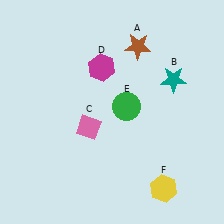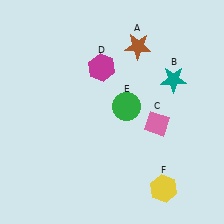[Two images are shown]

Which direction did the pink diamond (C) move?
The pink diamond (C) moved right.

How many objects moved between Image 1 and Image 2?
1 object moved between the two images.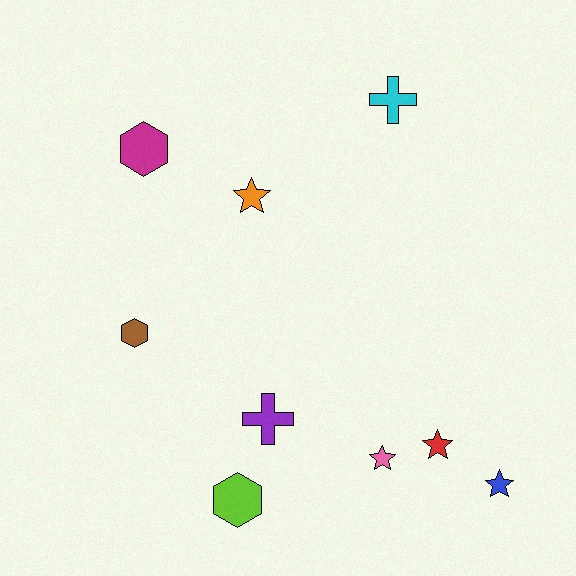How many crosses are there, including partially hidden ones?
There are 2 crosses.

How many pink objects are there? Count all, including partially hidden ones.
There is 1 pink object.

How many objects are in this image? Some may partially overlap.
There are 9 objects.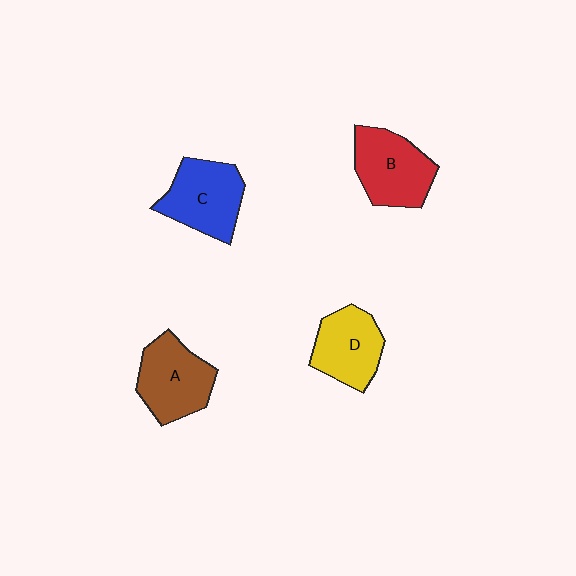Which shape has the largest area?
Shape C (blue).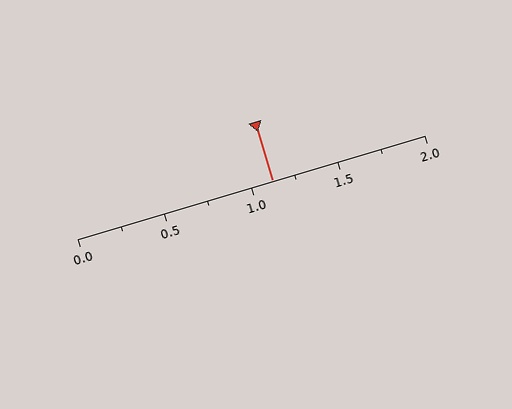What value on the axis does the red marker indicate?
The marker indicates approximately 1.12.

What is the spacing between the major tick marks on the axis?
The major ticks are spaced 0.5 apart.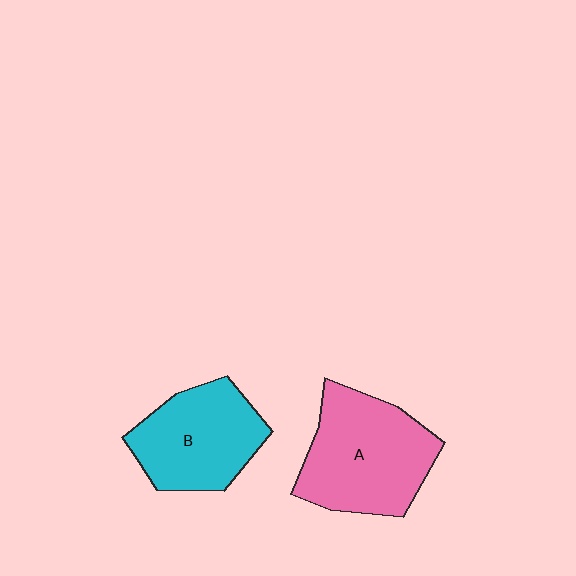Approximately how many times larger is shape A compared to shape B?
Approximately 1.2 times.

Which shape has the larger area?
Shape A (pink).